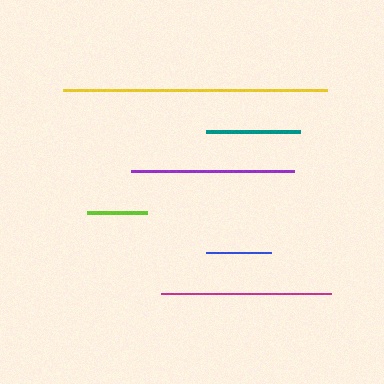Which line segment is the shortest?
The lime line is the shortest at approximately 60 pixels.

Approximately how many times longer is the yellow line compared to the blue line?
The yellow line is approximately 4.1 times the length of the blue line.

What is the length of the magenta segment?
The magenta segment is approximately 170 pixels long.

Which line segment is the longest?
The yellow line is the longest at approximately 264 pixels.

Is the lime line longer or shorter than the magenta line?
The magenta line is longer than the lime line.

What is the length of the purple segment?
The purple segment is approximately 163 pixels long.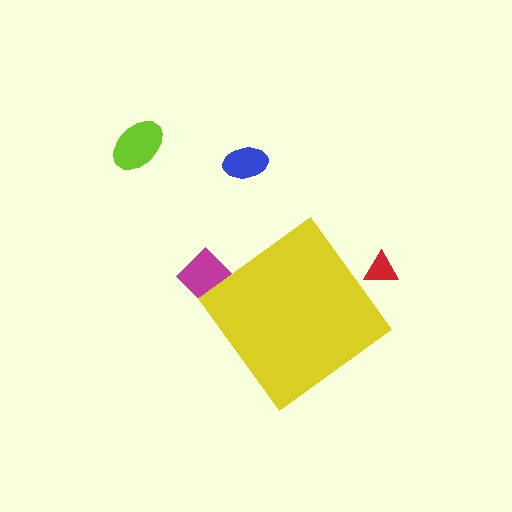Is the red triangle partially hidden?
Yes, the red triangle is partially hidden behind the yellow diamond.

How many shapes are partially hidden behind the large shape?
2 shapes are partially hidden.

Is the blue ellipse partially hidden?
No, the blue ellipse is fully visible.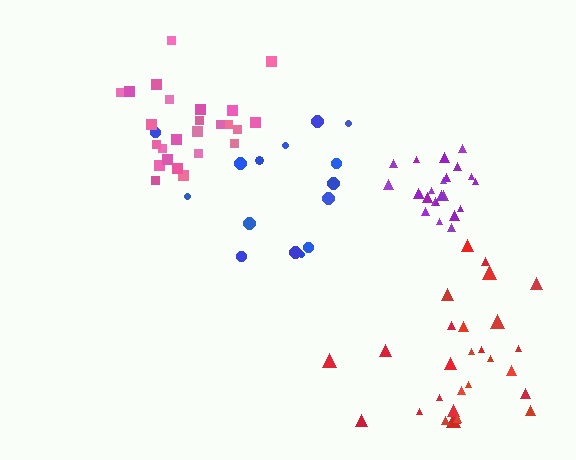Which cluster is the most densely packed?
Purple.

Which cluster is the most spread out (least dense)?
Blue.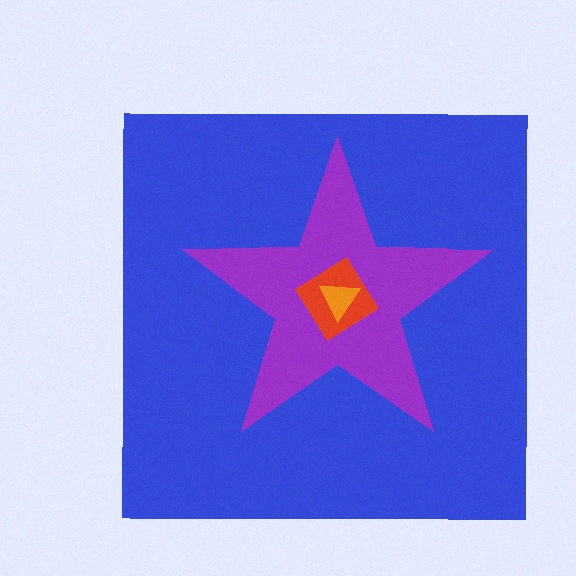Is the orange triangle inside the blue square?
Yes.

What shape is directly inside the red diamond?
The orange triangle.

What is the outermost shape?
The blue square.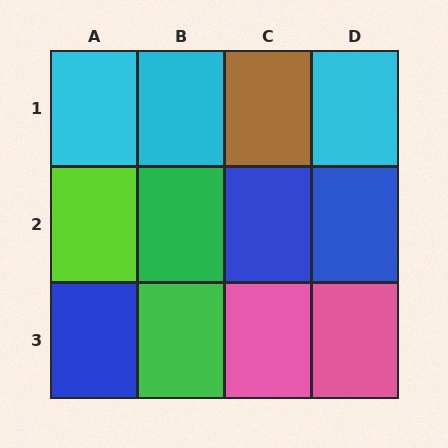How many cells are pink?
2 cells are pink.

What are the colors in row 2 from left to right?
Lime, green, blue, blue.